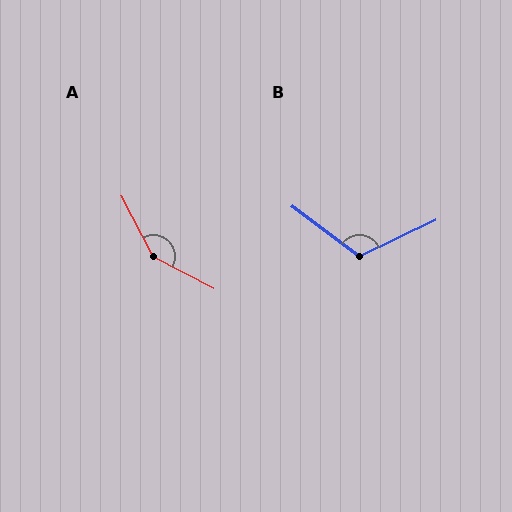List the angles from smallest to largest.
B (118°), A (145°).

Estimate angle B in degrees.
Approximately 118 degrees.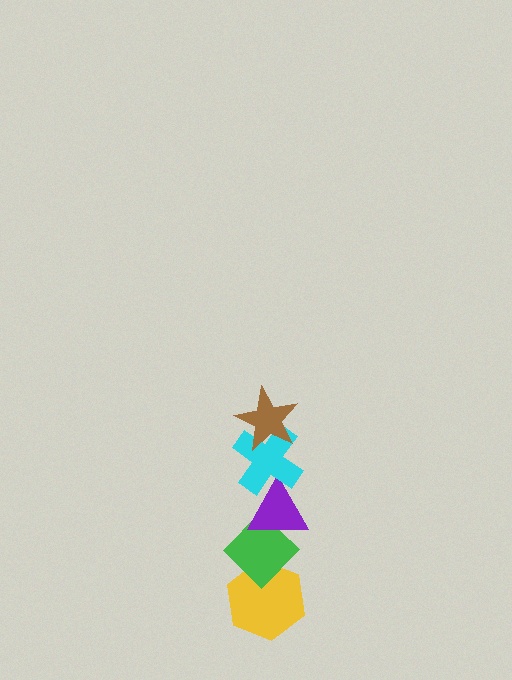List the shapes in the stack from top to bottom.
From top to bottom: the brown star, the cyan cross, the purple triangle, the green diamond, the yellow hexagon.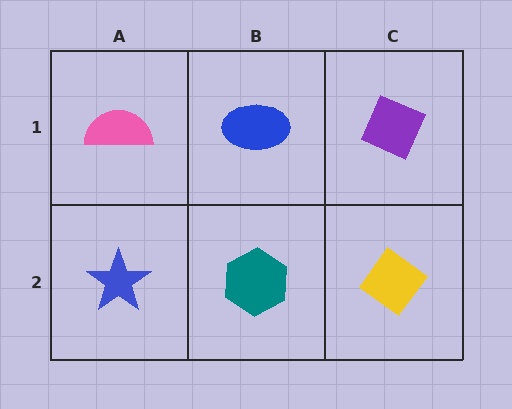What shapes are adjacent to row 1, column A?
A blue star (row 2, column A), a blue ellipse (row 1, column B).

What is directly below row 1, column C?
A yellow diamond.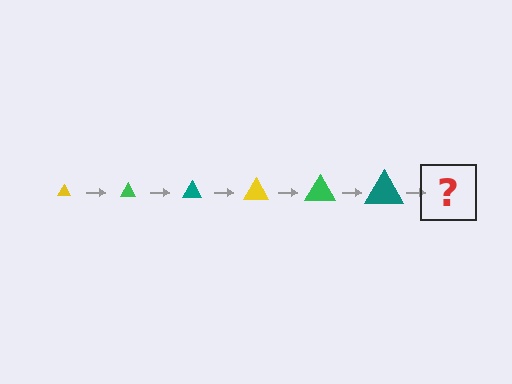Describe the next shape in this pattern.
It should be a yellow triangle, larger than the previous one.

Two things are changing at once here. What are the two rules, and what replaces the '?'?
The two rules are that the triangle grows larger each step and the color cycles through yellow, green, and teal. The '?' should be a yellow triangle, larger than the previous one.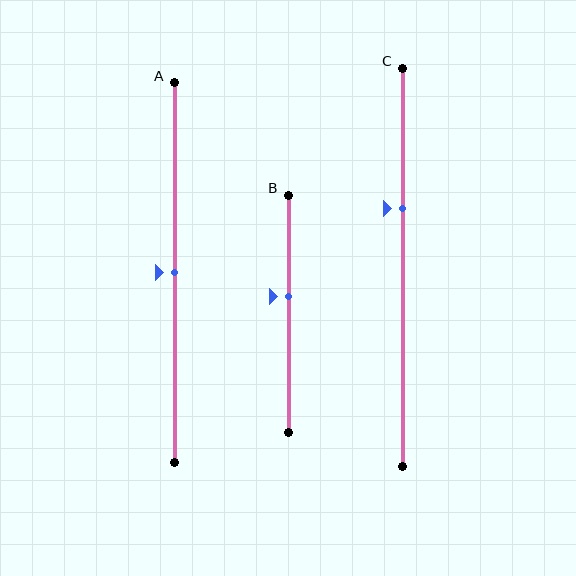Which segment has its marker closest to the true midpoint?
Segment A has its marker closest to the true midpoint.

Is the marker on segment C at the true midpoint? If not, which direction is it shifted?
No, the marker on segment C is shifted upward by about 15% of the segment length.